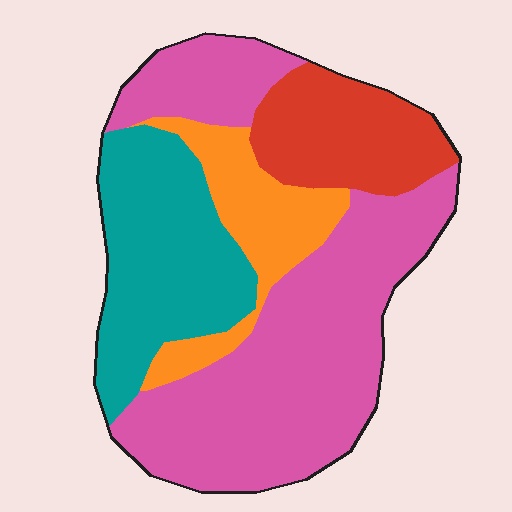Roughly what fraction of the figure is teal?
Teal covers roughly 25% of the figure.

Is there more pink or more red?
Pink.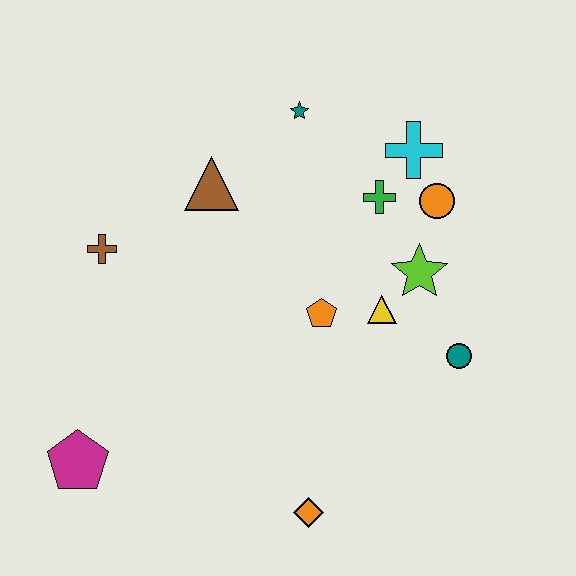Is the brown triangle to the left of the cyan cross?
Yes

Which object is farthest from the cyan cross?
The magenta pentagon is farthest from the cyan cross.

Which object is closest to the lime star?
The yellow triangle is closest to the lime star.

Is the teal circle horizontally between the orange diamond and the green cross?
No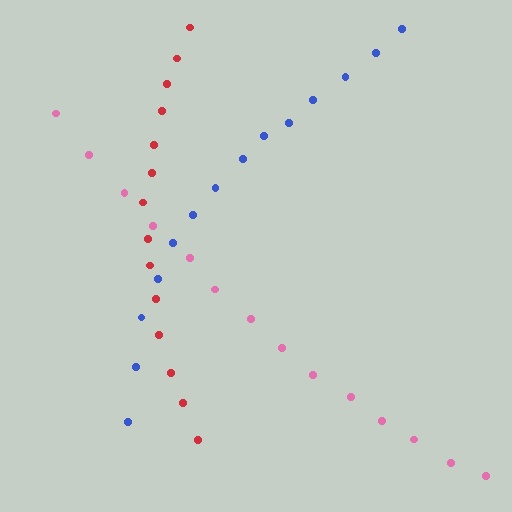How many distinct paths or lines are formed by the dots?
There are 3 distinct paths.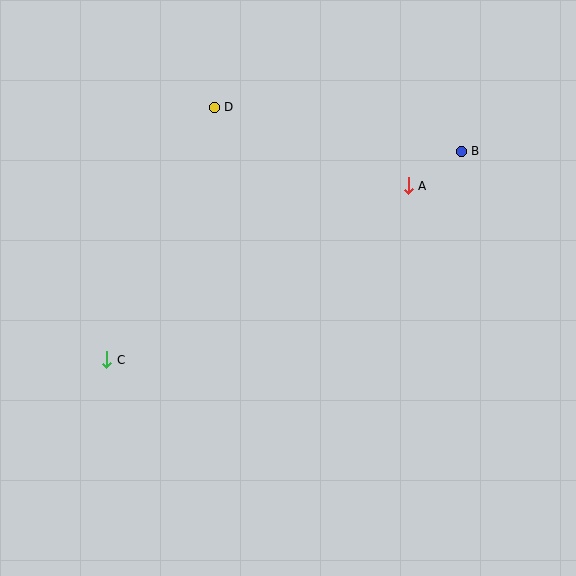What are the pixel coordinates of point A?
Point A is at (408, 186).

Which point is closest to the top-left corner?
Point D is closest to the top-left corner.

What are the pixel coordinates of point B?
Point B is at (461, 151).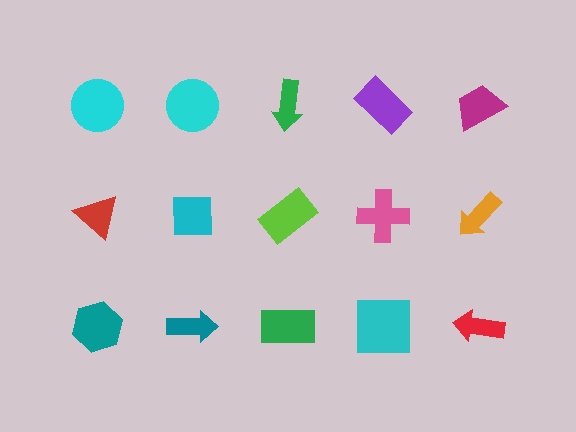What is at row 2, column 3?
A lime rectangle.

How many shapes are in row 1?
5 shapes.